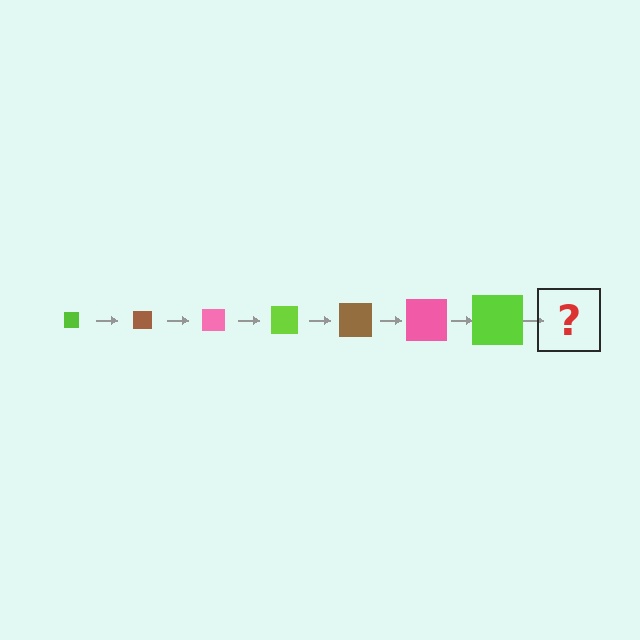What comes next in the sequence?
The next element should be a brown square, larger than the previous one.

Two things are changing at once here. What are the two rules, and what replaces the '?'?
The two rules are that the square grows larger each step and the color cycles through lime, brown, and pink. The '?' should be a brown square, larger than the previous one.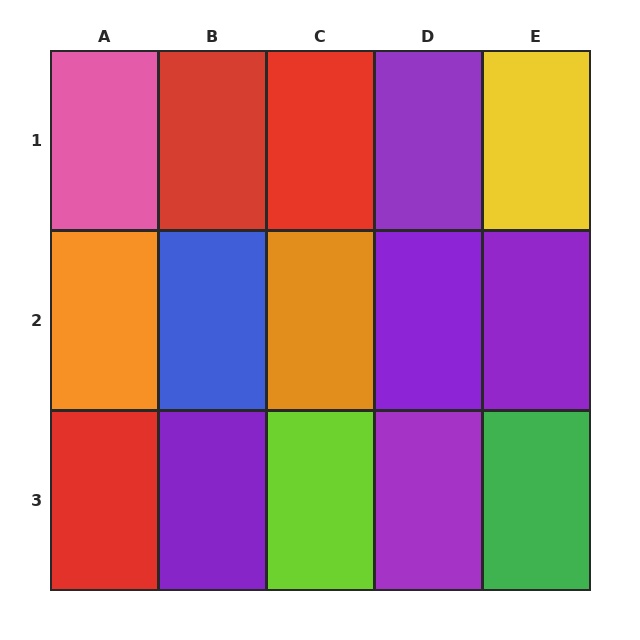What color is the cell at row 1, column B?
Red.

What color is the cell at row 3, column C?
Lime.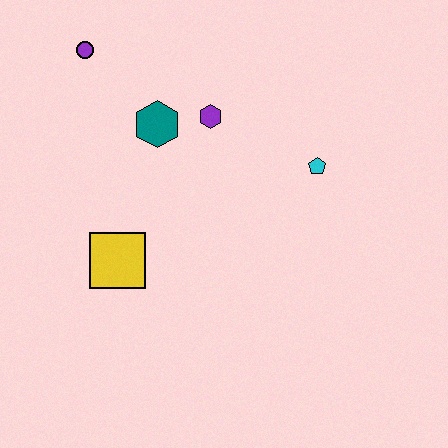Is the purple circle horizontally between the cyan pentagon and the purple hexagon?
No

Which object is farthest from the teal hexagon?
The cyan pentagon is farthest from the teal hexagon.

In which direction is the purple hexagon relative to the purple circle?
The purple hexagon is to the right of the purple circle.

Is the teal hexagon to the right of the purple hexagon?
No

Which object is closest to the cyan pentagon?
The purple hexagon is closest to the cyan pentagon.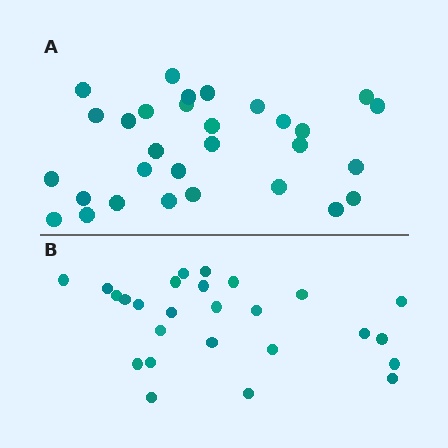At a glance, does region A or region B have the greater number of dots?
Region A (the top region) has more dots.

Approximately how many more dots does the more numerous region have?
Region A has about 4 more dots than region B.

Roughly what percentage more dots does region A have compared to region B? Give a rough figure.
About 15% more.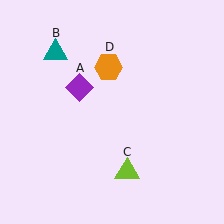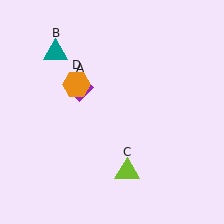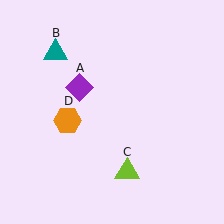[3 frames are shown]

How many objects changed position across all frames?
1 object changed position: orange hexagon (object D).